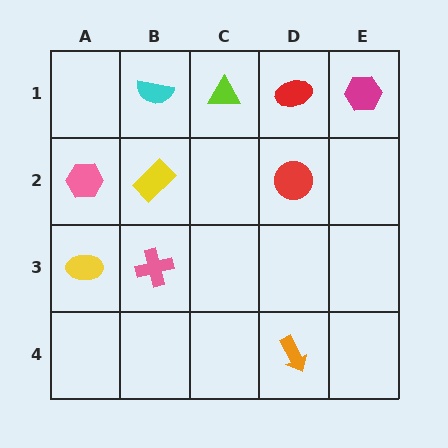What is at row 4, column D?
An orange arrow.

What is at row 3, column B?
A pink cross.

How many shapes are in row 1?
4 shapes.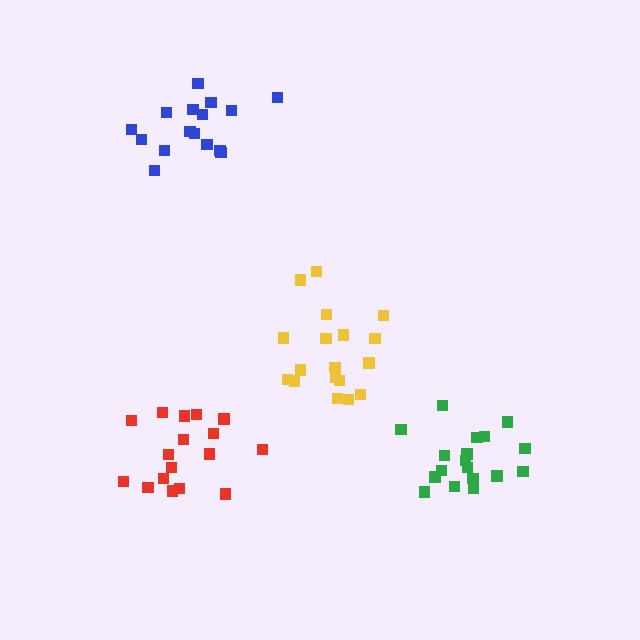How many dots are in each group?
Group 1: 18 dots, Group 2: 18 dots, Group 3: 17 dots, Group 4: 16 dots (69 total).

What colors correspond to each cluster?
The clusters are colored: yellow, green, red, blue.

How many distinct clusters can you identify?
There are 4 distinct clusters.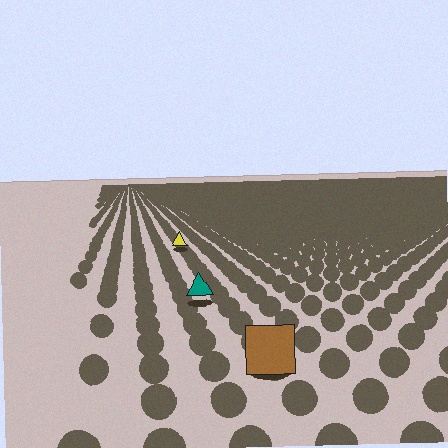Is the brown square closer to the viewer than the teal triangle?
Yes. The brown square is closer — you can tell from the texture gradient: the ground texture is coarser near it.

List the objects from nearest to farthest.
From nearest to farthest: the brown square, the teal triangle, the yellow triangle.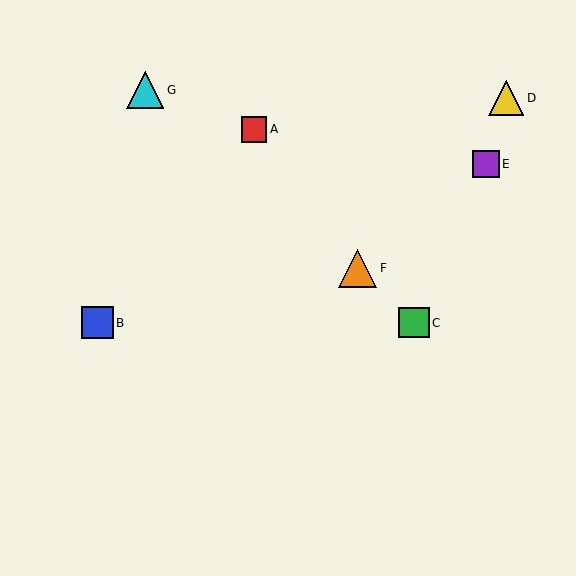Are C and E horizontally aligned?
No, C is at y≈323 and E is at y≈164.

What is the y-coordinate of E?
Object E is at y≈164.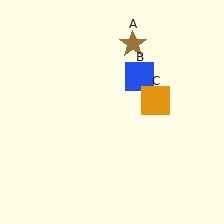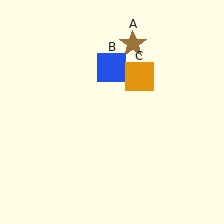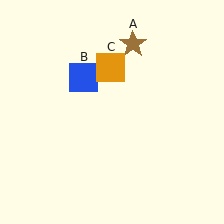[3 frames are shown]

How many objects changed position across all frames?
2 objects changed position: blue square (object B), orange square (object C).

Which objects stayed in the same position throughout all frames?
Brown star (object A) remained stationary.